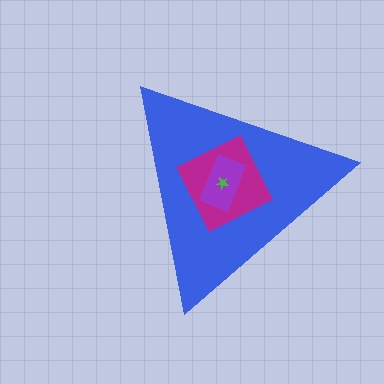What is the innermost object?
The green star.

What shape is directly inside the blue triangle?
The magenta square.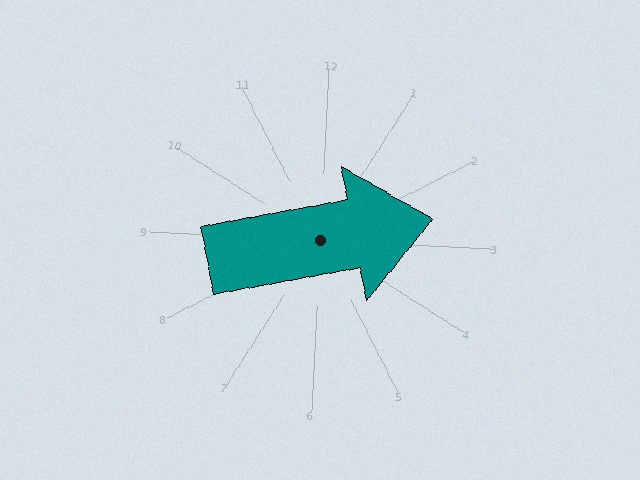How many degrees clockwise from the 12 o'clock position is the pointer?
Approximately 77 degrees.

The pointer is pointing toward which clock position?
Roughly 3 o'clock.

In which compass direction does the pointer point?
East.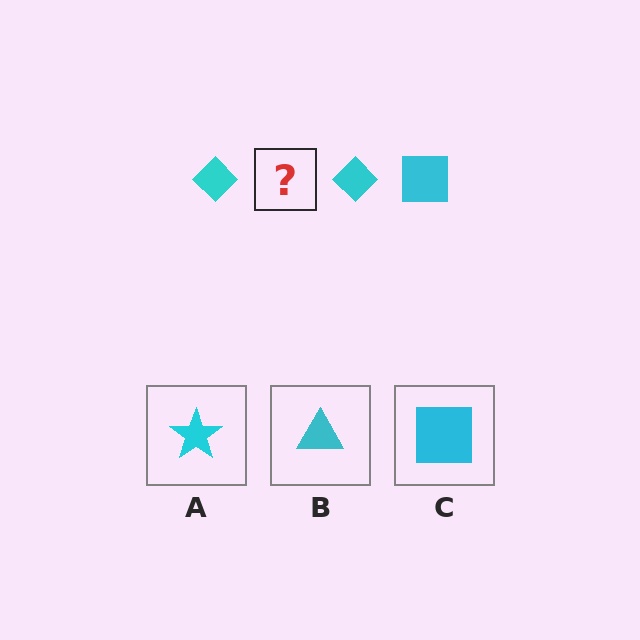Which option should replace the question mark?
Option C.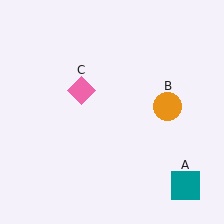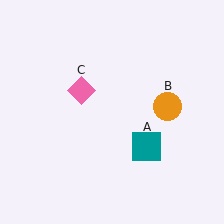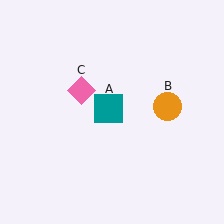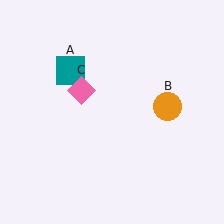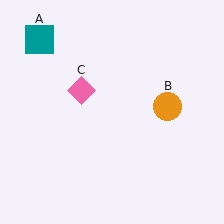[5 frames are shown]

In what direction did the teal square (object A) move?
The teal square (object A) moved up and to the left.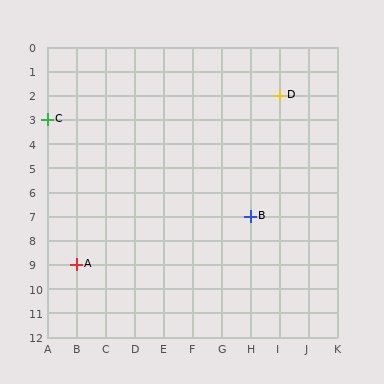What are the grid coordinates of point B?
Point B is at grid coordinates (H, 7).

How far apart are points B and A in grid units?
Points B and A are 6 columns and 2 rows apart (about 6.3 grid units diagonally).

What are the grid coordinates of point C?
Point C is at grid coordinates (A, 3).